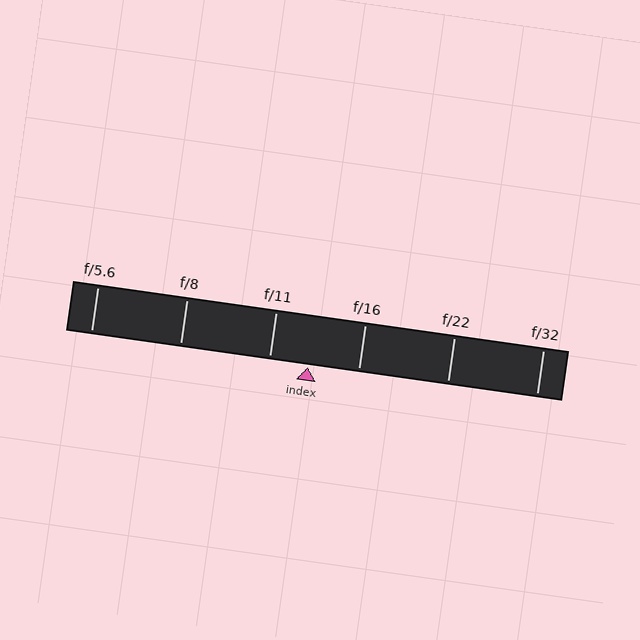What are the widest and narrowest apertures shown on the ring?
The widest aperture shown is f/5.6 and the narrowest is f/32.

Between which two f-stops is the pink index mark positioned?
The index mark is between f/11 and f/16.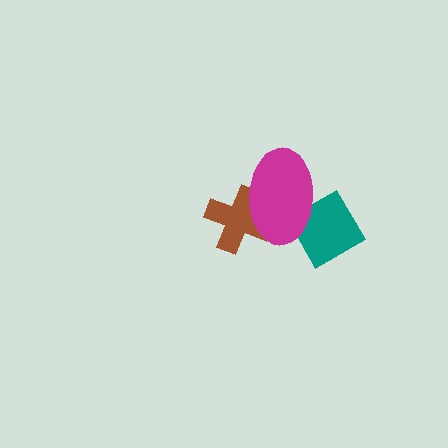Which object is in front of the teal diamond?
The magenta ellipse is in front of the teal diamond.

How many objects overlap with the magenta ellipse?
2 objects overlap with the magenta ellipse.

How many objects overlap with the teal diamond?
1 object overlaps with the teal diamond.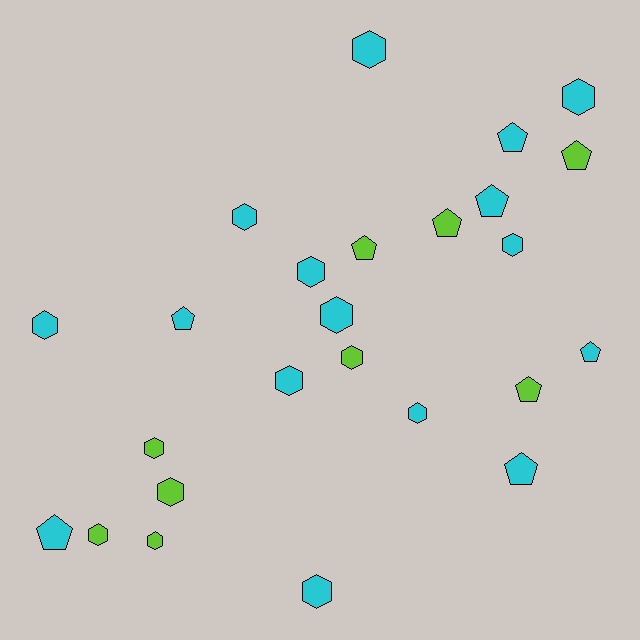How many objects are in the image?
There are 25 objects.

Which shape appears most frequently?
Hexagon, with 15 objects.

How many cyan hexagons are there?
There are 10 cyan hexagons.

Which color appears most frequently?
Cyan, with 16 objects.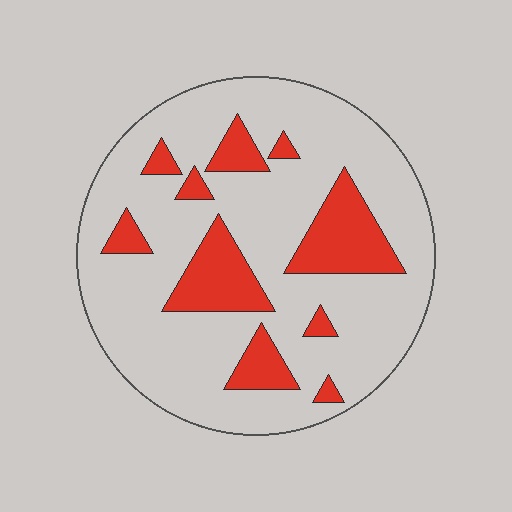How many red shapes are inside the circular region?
10.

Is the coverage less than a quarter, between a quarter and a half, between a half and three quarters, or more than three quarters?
Less than a quarter.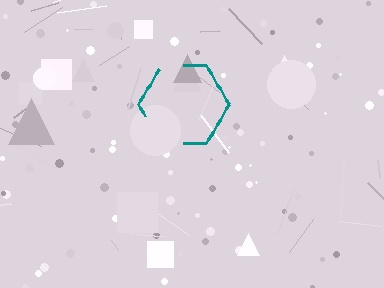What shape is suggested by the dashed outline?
The dashed outline suggests a hexagon.